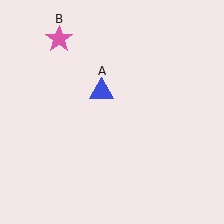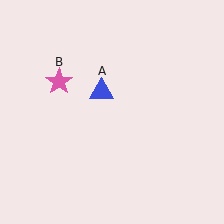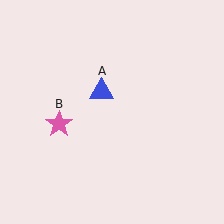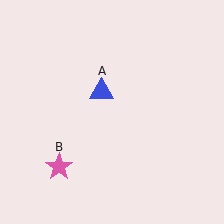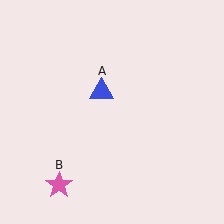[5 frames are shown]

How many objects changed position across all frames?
1 object changed position: pink star (object B).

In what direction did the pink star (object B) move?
The pink star (object B) moved down.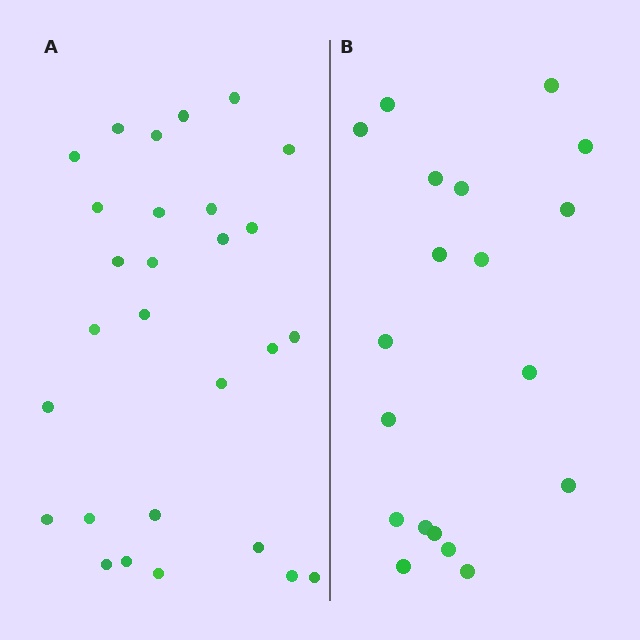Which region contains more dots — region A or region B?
Region A (the left region) has more dots.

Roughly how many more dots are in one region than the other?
Region A has roughly 8 or so more dots than region B.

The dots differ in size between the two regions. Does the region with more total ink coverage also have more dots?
No. Region B has more total ink coverage because its dots are larger, but region A actually contains more individual dots. Total area can be misleading — the number of items is what matters here.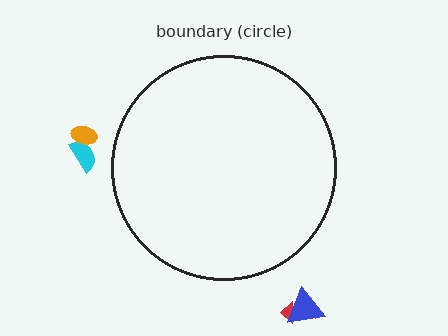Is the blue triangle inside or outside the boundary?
Outside.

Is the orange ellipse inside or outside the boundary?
Outside.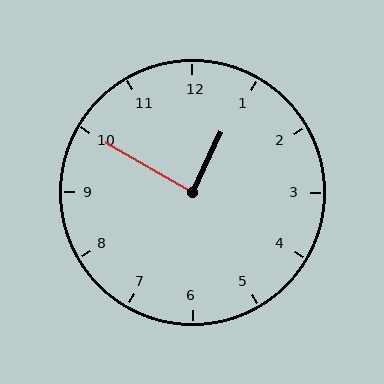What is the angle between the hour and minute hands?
Approximately 85 degrees.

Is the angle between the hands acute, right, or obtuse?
It is right.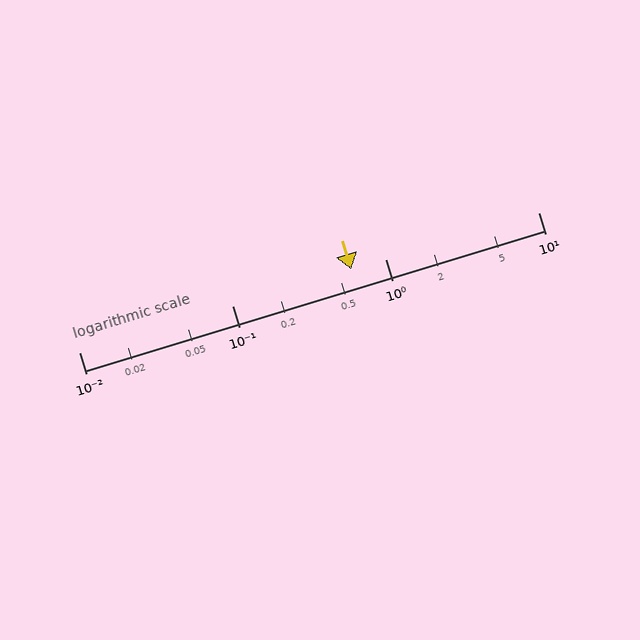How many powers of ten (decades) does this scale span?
The scale spans 3 decades, from 0.01 to 10.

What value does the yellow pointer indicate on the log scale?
The pointer indicates approximately 0.6.